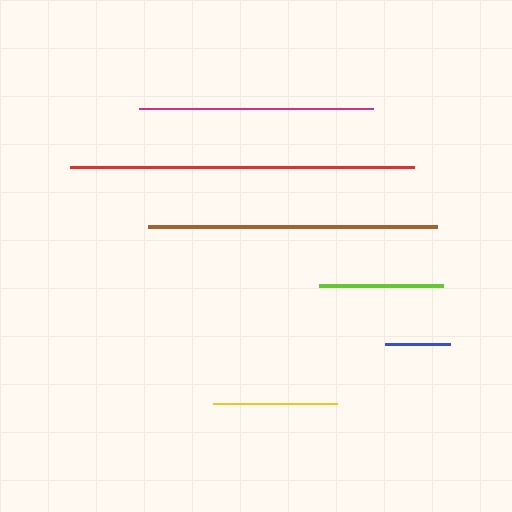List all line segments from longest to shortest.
From longest to shortest: red, brown, magenta, yellow, lime, blue.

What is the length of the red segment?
The red segment is approximately 345 pixels long.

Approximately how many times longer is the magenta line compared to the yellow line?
The magenta line is approximately 1.9 times the length of the yellow line.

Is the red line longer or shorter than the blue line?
The red line is longer than the blue line.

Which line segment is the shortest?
The blue line is the shortest at approximately 65 pixels.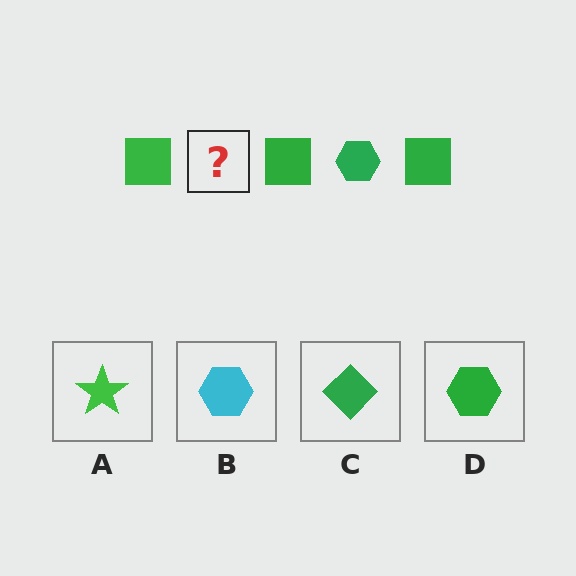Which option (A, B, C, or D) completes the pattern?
D.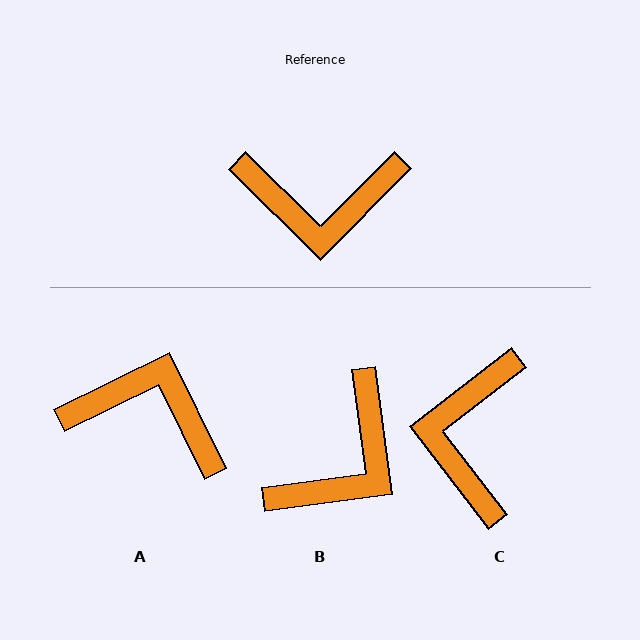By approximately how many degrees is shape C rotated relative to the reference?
Approximately 98 degrees clockwise.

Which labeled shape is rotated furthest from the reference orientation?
A, about 161 degrees away.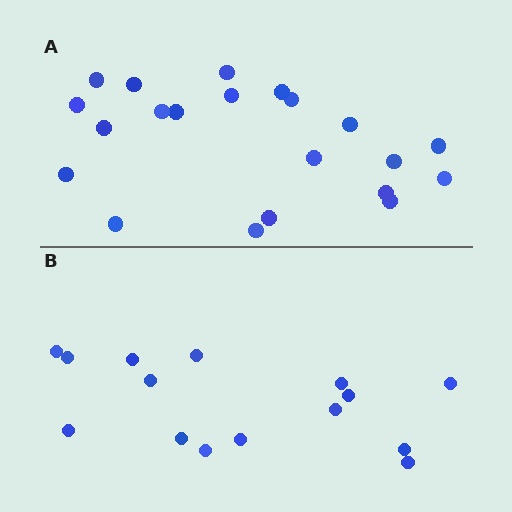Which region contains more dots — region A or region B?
Region A (the top region) has more dots.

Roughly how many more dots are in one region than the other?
Region A has about 6 more dots than region B.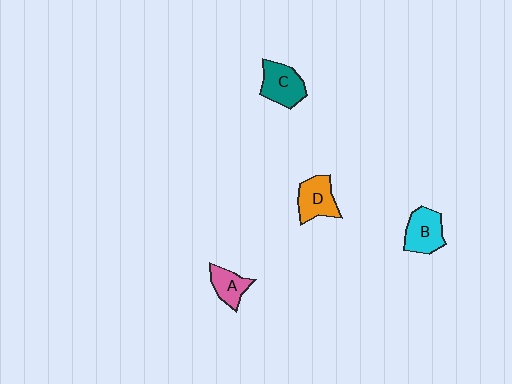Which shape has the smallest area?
Shape A (pink).